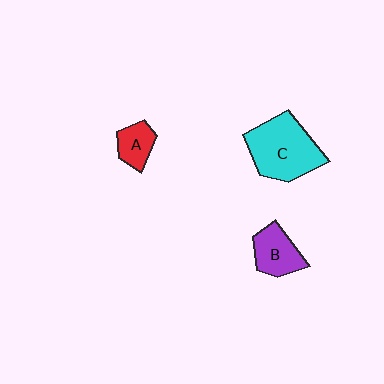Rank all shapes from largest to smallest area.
From largest to smallest: C (cyan), B (purple), A (red).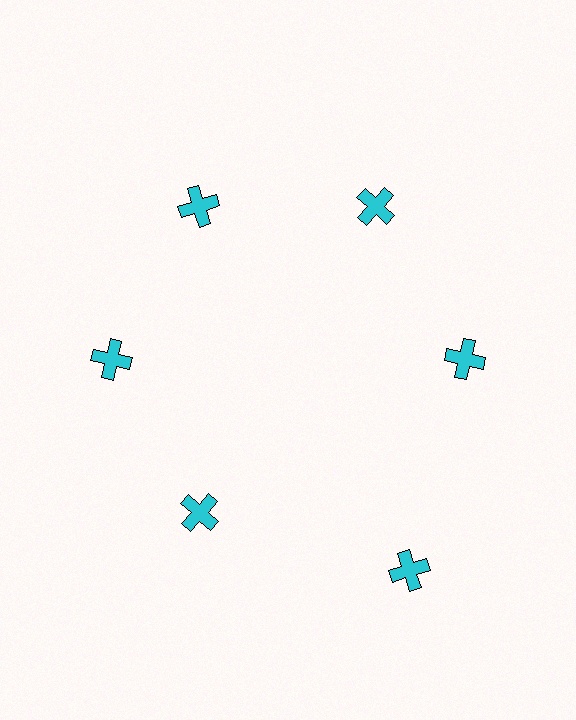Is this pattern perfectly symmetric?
No. The 6 cyan crosses are arranged in a ring, but one element near the 5 o'clock position is pushed outward from the center, breaking the 6-fold rotational symmetry.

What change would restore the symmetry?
The symmetry would be restored by moving it inward, back onto the ring so that all 6 crosses sit at equal angles and equal distance from the center.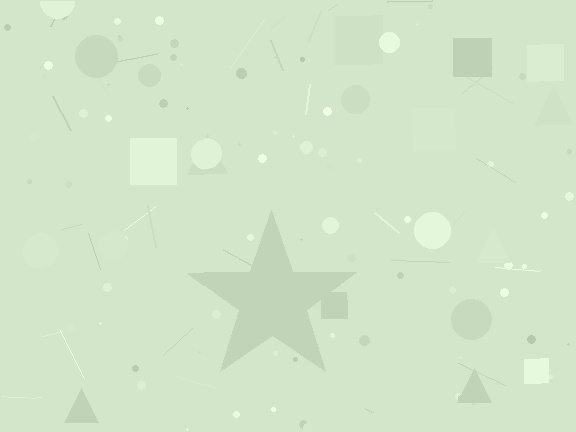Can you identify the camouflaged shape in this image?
The camouflaged shape is a star.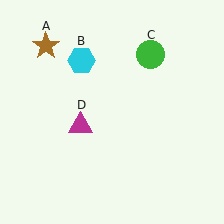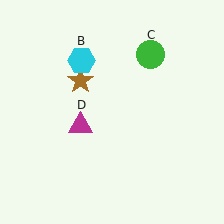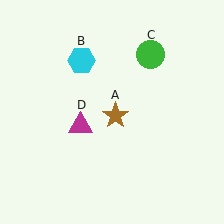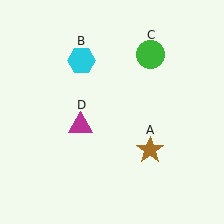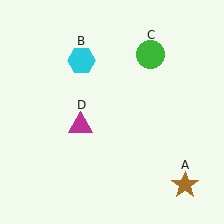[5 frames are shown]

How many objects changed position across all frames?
1 object changed position: brown star (object A).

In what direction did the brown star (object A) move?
The brown star (object A) moved down and to the right.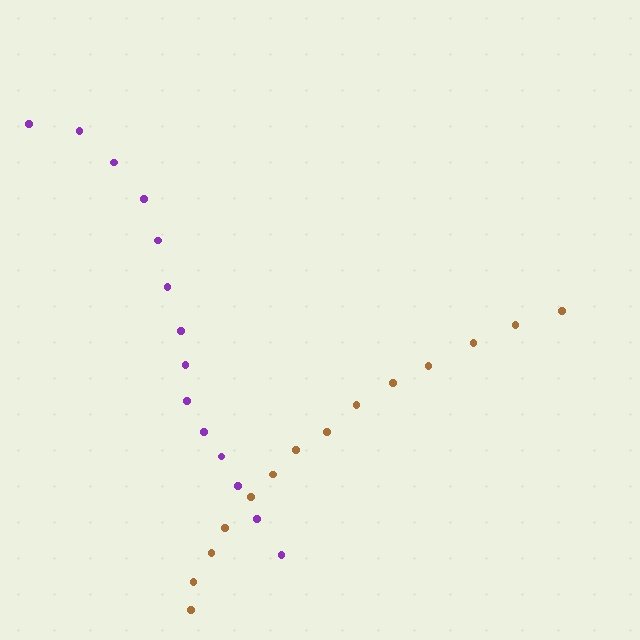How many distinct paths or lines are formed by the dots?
There are 2 distinct paths.